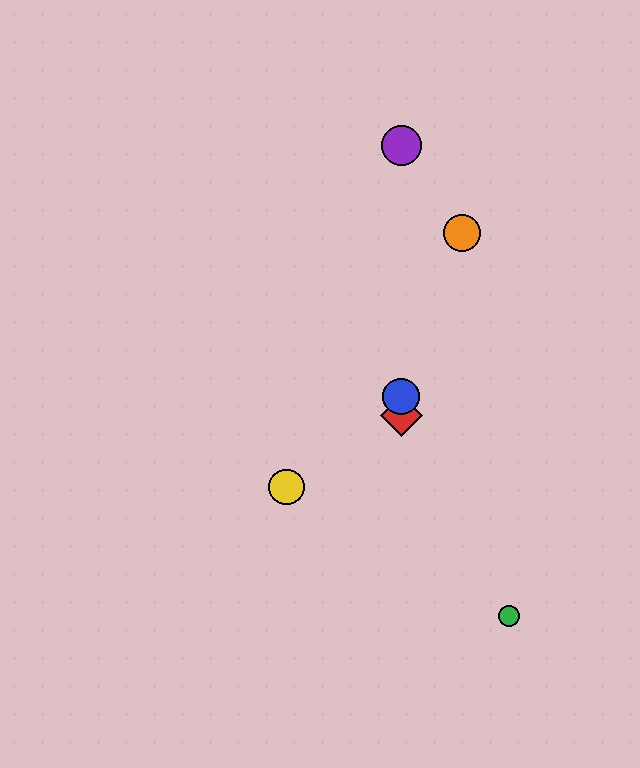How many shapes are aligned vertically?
3 shapes (the red diamond, the blue circle, the purple circle) are aligned vertically.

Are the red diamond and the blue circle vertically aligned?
Yes, both are at x≈401.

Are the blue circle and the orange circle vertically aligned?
No, the blue circle is at x≈401 and the orange circle is at x≈462.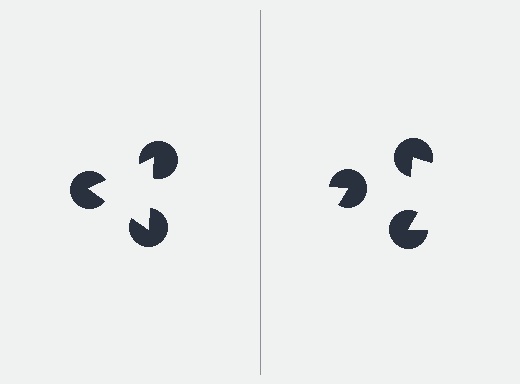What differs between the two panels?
The pac-man discs are positioned identically on both sides; only the wedge orientations differ. On the left they align to a triangle; on the right they are misaligned.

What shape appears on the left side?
An illusory triangle.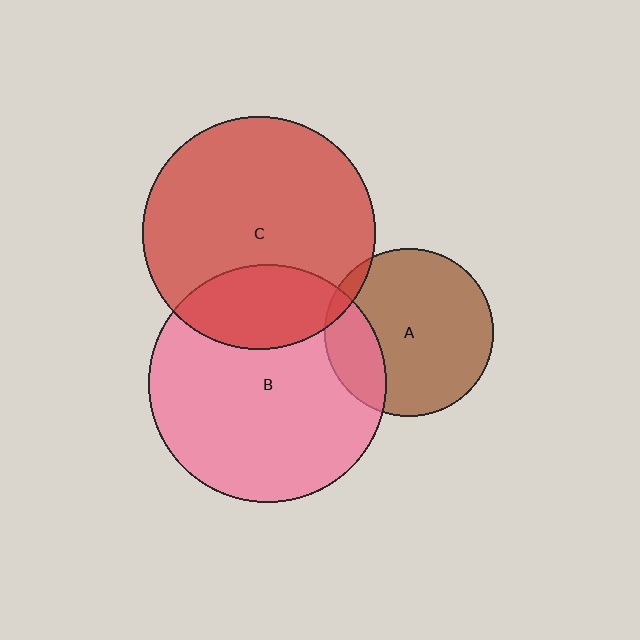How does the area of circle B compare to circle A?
Approximately 2.0 times.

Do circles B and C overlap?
Yes.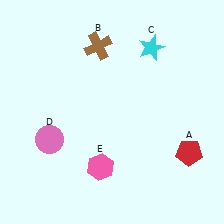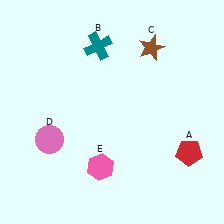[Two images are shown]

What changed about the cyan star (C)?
In Image 1, C is cyan. In Image 2, it changed to brown.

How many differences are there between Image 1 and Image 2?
There are 2 differences between the two images.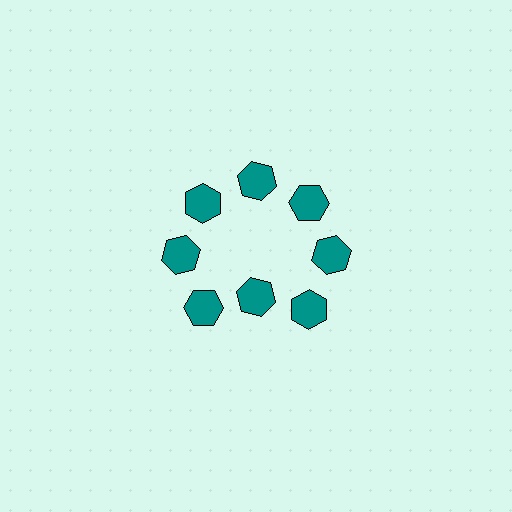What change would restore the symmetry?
The symmetry would be restored by moving it outward, back onto the ring so that all 8 hexagons sit at equal angles and equal distance from the center.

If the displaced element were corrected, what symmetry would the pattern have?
It would have 8-fold rotational symmetry — the pattern would map onto itself every 45 degrees.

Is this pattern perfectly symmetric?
No. The 8 teal hexagons are arranged in a ring, but one element near the 6 o'clock position is pulled inward toward the center, breaking the 8-fold rotational symmetry.